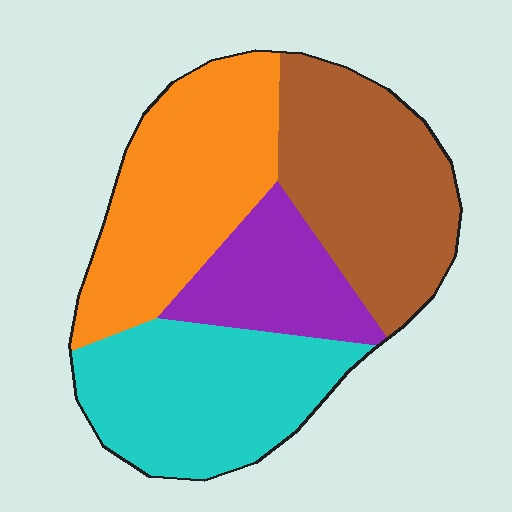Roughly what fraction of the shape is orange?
Orange covers roughly 30% of the shape.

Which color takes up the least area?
Purple, at roughly 15%.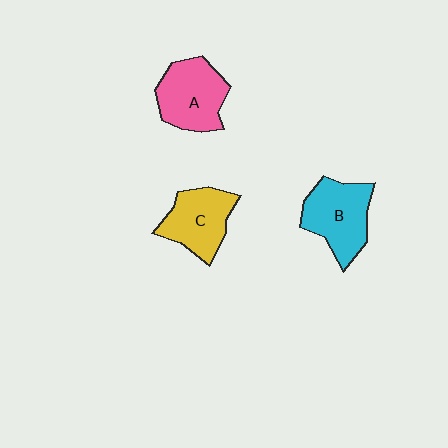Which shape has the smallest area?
Shape C (yellow).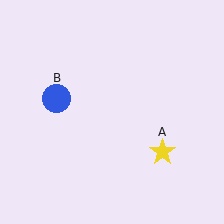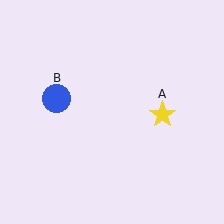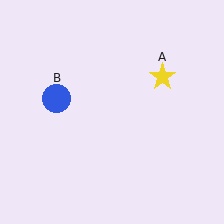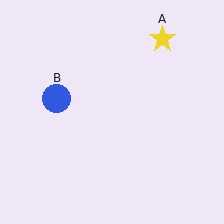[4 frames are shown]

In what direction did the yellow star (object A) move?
The yellow star (object A) moved up.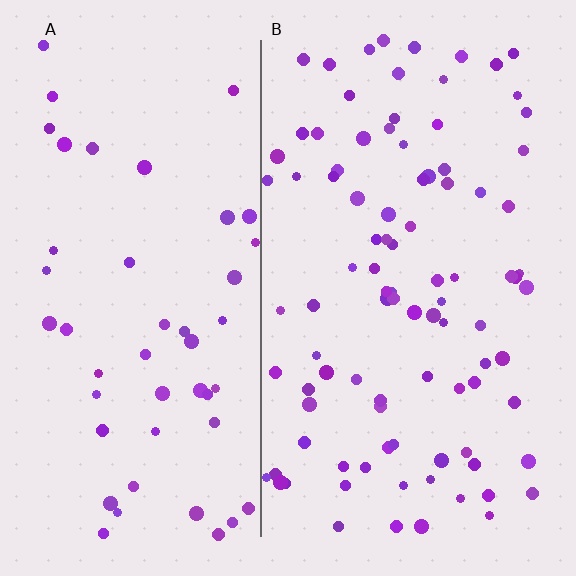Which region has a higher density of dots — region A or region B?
B (the right).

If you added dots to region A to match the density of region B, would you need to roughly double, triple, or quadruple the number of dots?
Approximately double.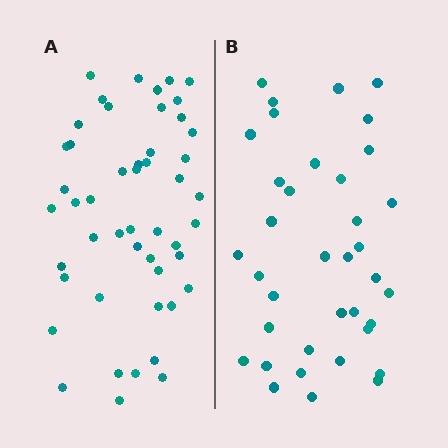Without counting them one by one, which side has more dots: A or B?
Region A (the left region) has more dots.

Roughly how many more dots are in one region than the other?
Region A has roughly 12 or so more dots than region B.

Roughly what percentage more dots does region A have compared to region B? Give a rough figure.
About 30% more.